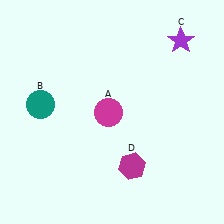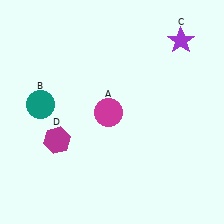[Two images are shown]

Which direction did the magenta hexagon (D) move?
The magenta hexagon (D) moved left.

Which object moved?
The magenta hexagon (D) moved left.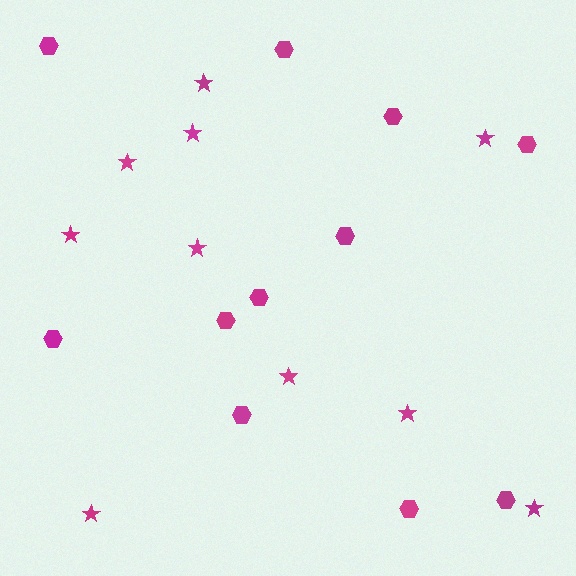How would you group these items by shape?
There are 2 groups: one group of hexagons (11) and one group of stars (10).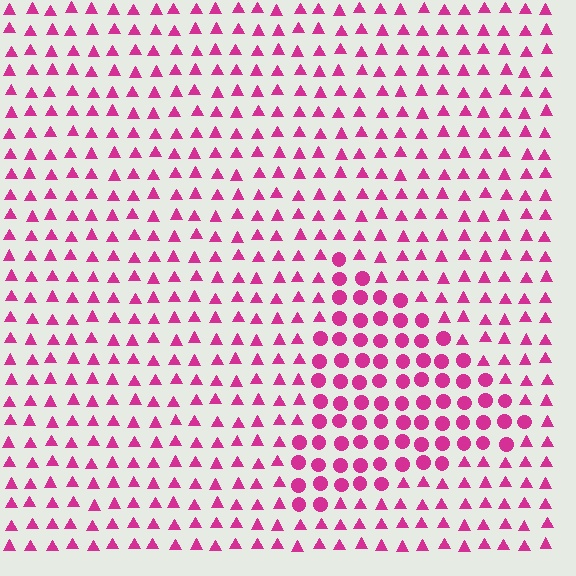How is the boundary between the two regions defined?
The boundary is defined by a change in element shape: circles inside vs. triangles outside. All elements share the same color and spacing.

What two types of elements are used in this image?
The image uses circles inside the triangle region and triangles outside it.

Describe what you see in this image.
The image is filled with small magenta elements arranged in a uniform grid. A triangle-shaped region contains circles, while the surrounding area contains triangles. The boundary is defined purely by the change in element shape.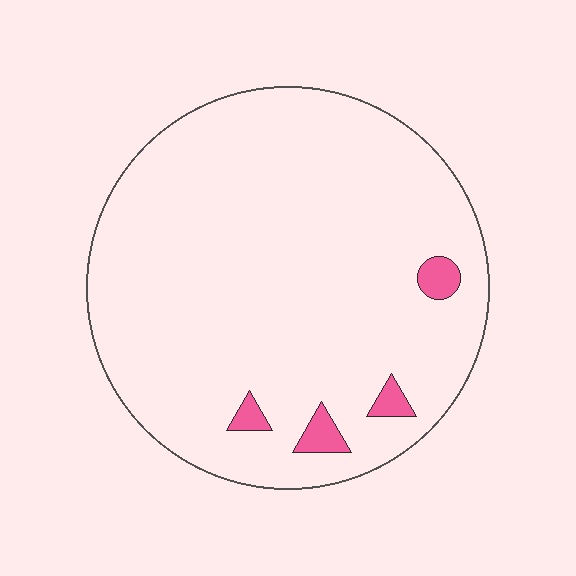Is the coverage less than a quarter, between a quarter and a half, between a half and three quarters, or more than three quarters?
Less than a quarter.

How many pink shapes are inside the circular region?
4.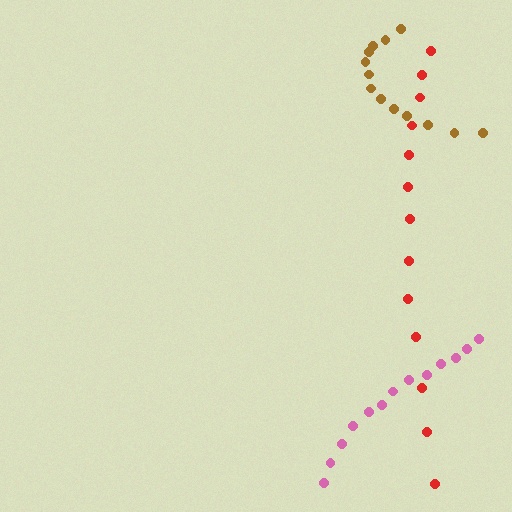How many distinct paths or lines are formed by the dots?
There are 3 distinct paths.